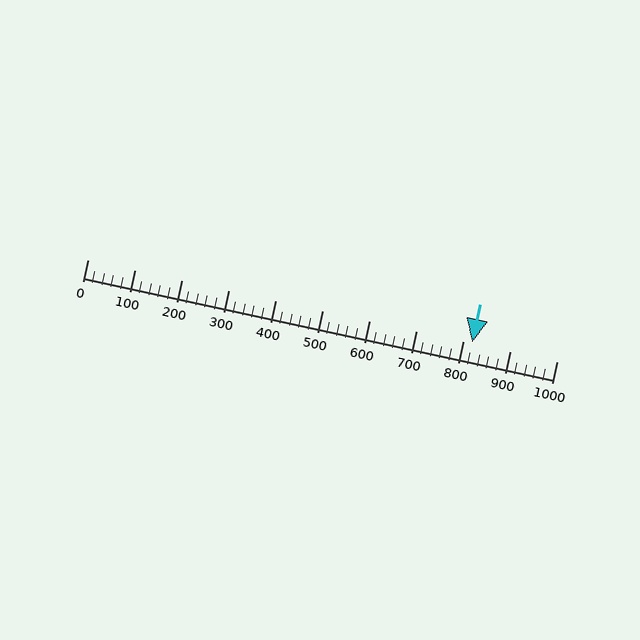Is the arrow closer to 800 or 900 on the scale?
The arrow is closer to 800.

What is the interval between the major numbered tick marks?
The major tick marks are spaced 100 units apart.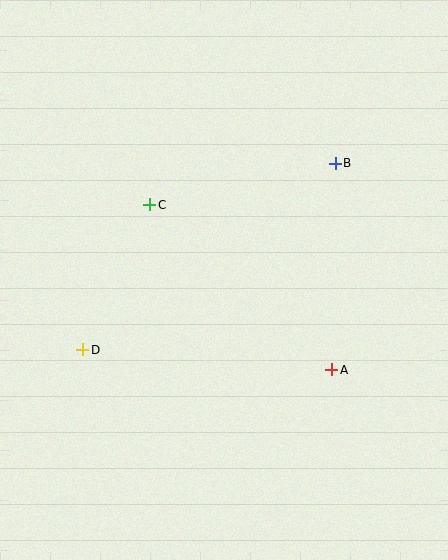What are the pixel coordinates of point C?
Point C is at (150, 205).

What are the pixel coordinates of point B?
Point B is at (335, 163).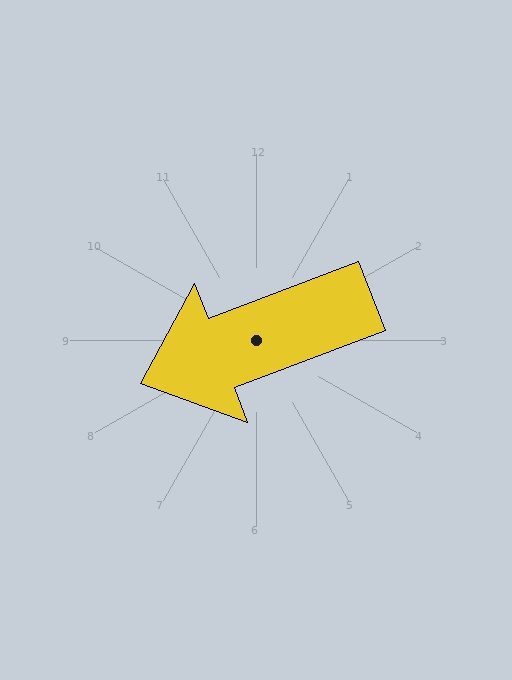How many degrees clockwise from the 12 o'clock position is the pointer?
Approximately 249 degrees.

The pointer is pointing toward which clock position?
Roughly 8 o'clock.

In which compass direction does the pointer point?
West.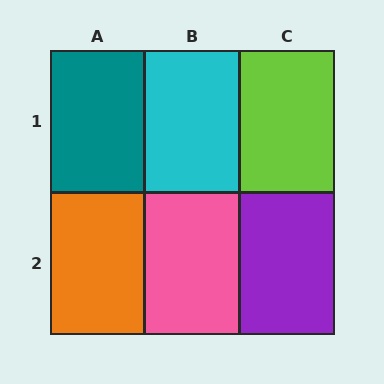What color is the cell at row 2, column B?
Pink.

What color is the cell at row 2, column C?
Purple.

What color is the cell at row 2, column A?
Orange.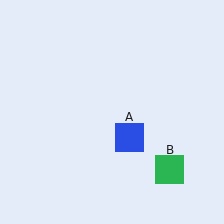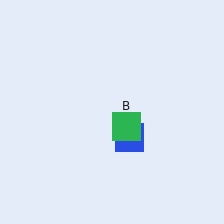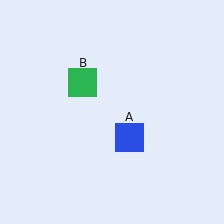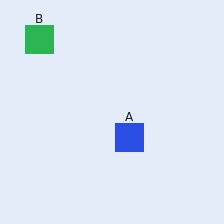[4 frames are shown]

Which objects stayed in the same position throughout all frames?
Blue square (object A) remained stationary.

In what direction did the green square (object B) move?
The green square (object B) moved up and to the left.